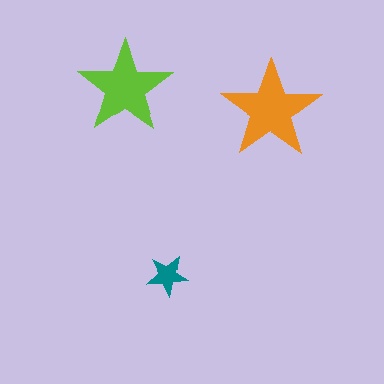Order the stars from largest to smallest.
the orange one, the lime one, the teal one.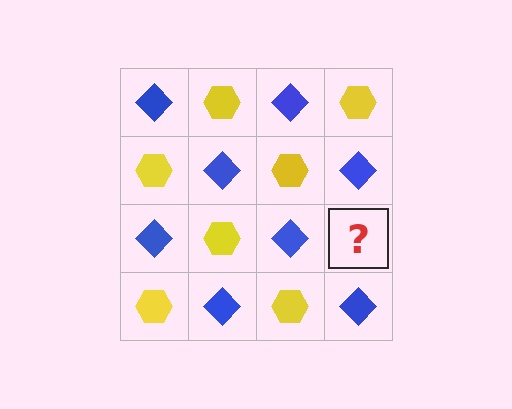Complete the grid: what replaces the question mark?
The question mark should be replaced with a yellow hexagon.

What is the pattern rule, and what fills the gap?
The rule is that it alternates blue diamond and yellow hexagon in a checkerboard pattern. The gap should be filled with a yellow hexagon.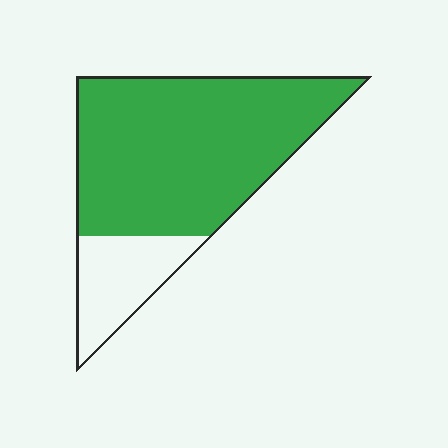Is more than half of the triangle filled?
Yes.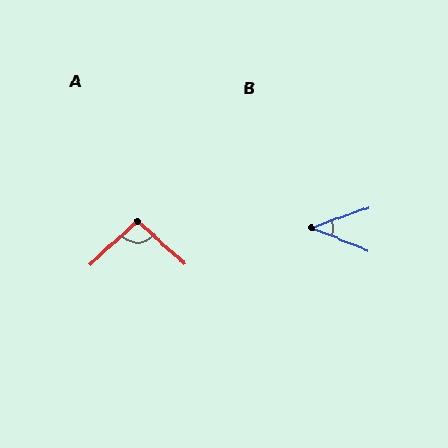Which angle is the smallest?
B, at approximately 41 degrees.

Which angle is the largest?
A, at approximately 95 degrees.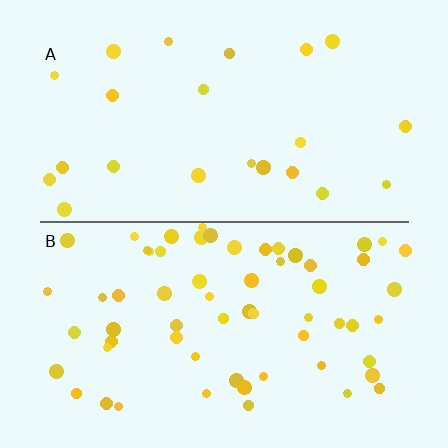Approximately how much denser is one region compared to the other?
Approximately 2.8× — region B over region A.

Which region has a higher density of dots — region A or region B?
B (the bottom).